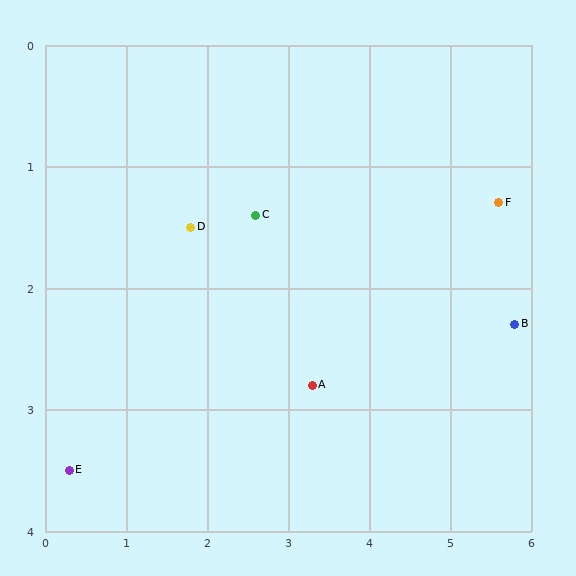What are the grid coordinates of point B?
Point B is at approximately (5.8, 2.3).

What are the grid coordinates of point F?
Point F is at approximately (5.6, 1.3).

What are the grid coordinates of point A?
Point A is at approximately (3.3, 2.8).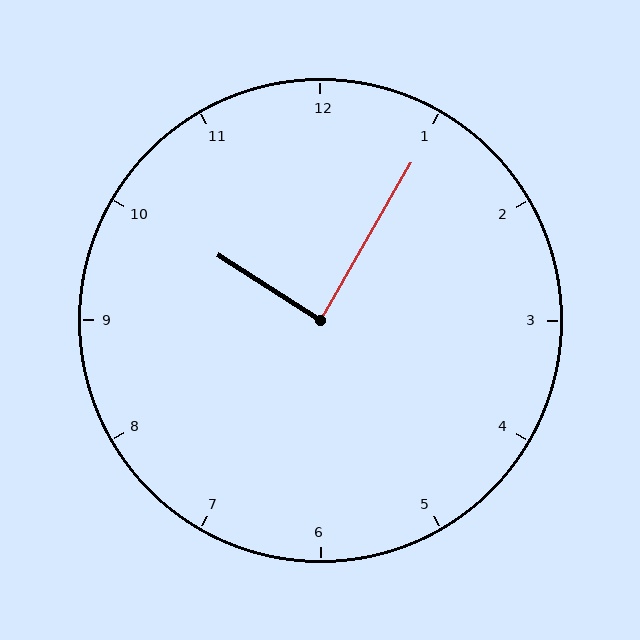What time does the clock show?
10:05.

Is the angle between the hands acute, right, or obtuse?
It is right.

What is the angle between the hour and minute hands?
Approximately 88 degrees.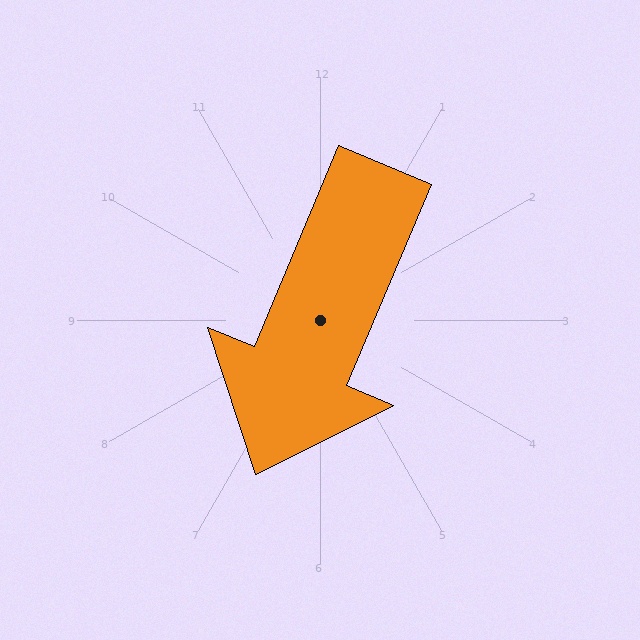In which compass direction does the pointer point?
Southwest.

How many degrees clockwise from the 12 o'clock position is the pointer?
Approximately 203 degrees.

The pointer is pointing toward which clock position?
Roughly 7 o'clock.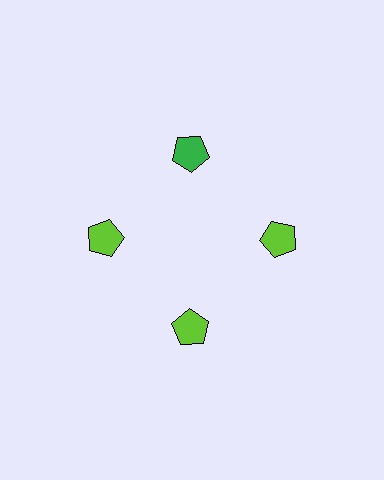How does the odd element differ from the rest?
It has a different color: green instead of lime.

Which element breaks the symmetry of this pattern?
The green pentagon at roughly the 12 o'clock position breaks the symmetry. All other shapes are lime pentagons.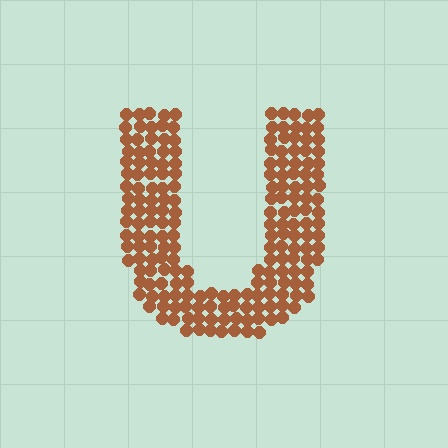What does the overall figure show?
The overall figure shows the letter U.